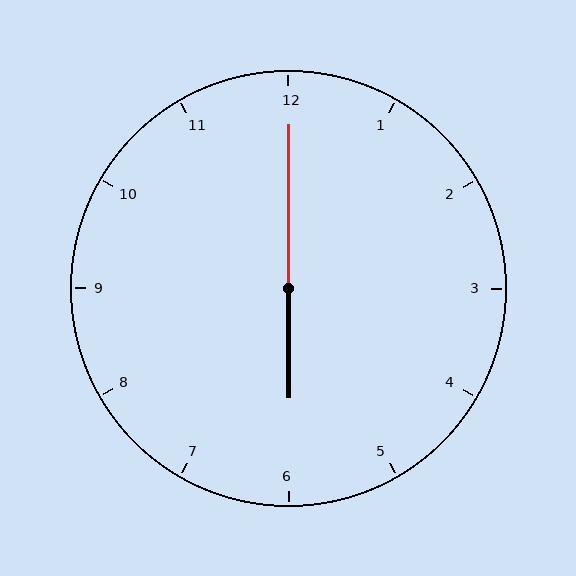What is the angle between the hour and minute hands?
Approximately 180 degrees.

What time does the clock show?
6:00.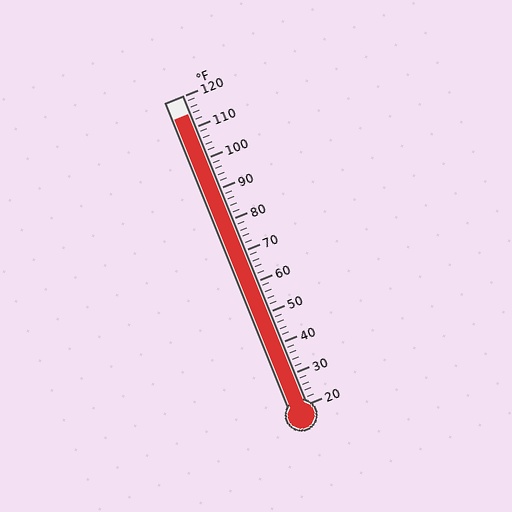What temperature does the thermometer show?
The thermometer shows approximately 114°F.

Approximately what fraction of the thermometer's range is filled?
The thermometer is filled to approximately 95% of its range.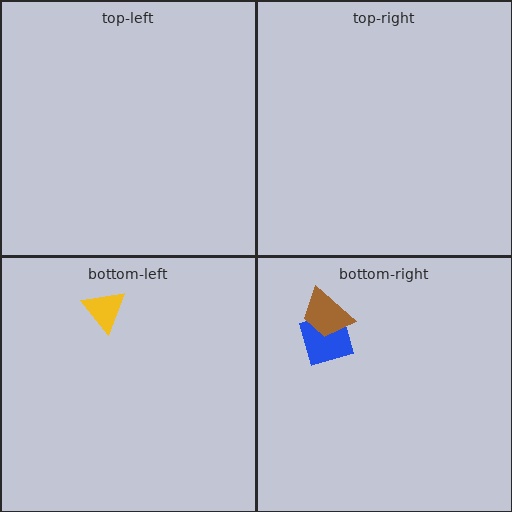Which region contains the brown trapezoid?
The bottom-right region.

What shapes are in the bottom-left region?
The yellow triangle.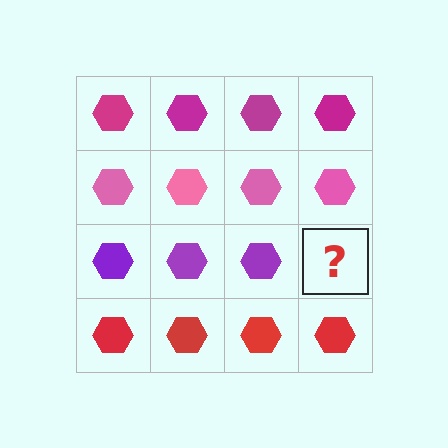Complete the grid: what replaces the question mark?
The question mark should be replaced with a purple hexagon.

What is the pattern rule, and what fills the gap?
The rule is that each row has a consistent color. The gap should be filled with a purple hexagon.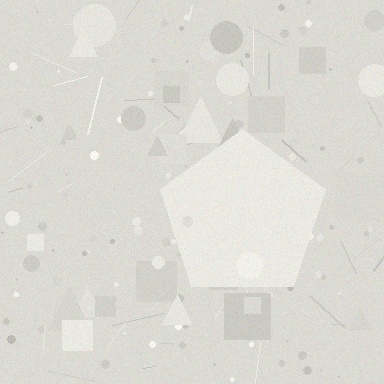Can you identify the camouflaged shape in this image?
The camouflaged shape is a pentagon.